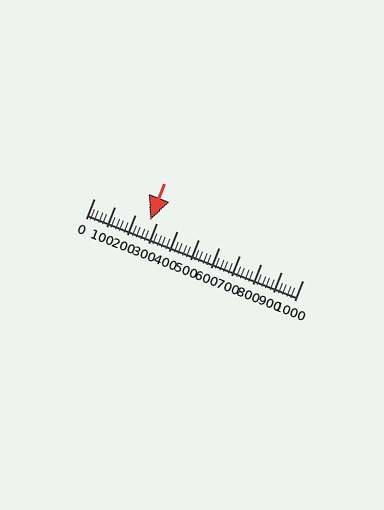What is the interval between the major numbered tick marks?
The major tick marks are spaced 100 units apart.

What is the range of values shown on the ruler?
The ruler shows values from 0 to 1000.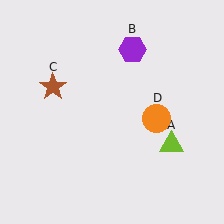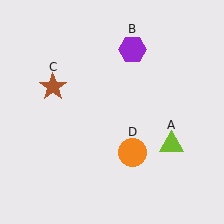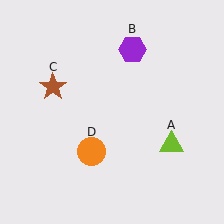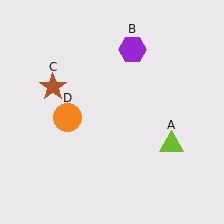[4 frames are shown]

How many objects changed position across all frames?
1 object changed position: orange circle (object D).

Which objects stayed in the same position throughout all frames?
Lime triangle (object A) and purple hexagon (object B) and brown star (object C) remained stationary.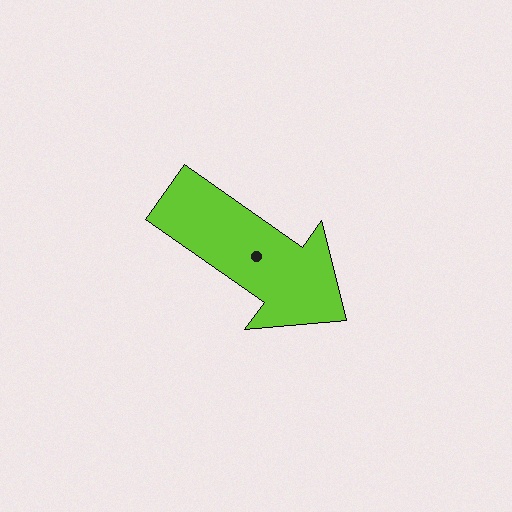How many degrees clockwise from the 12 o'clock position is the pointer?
Approximately 125 degrees.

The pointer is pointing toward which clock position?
Roughly 4 o'clock.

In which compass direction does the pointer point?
Southeast.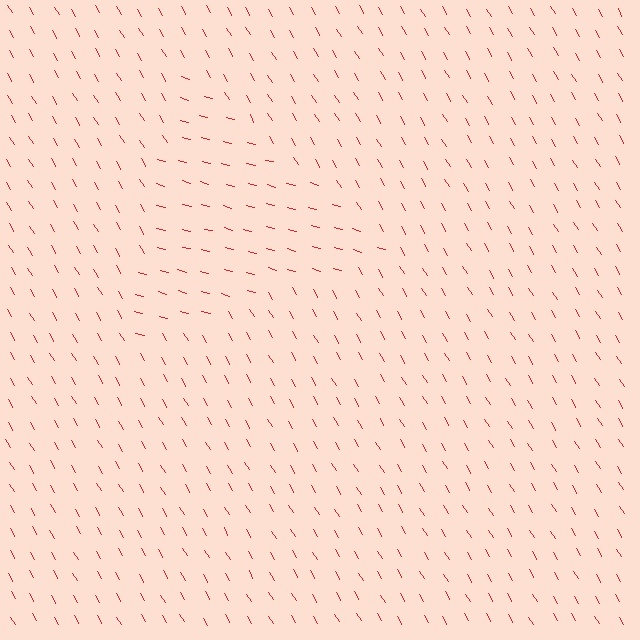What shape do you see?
I see a triangle.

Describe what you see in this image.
The image is filled with small red line segments. A triangle region in the image has lines oriented differently from the surrounding lines, creating a visible texture boundary.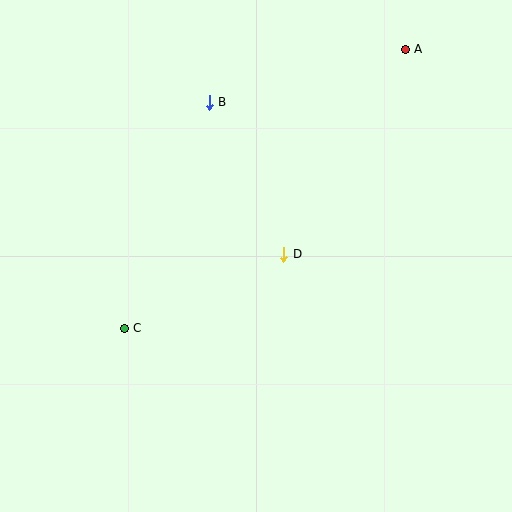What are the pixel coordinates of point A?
Point A is at (405, 49).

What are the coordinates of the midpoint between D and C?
The midpoint between D and C is at (204, 291).